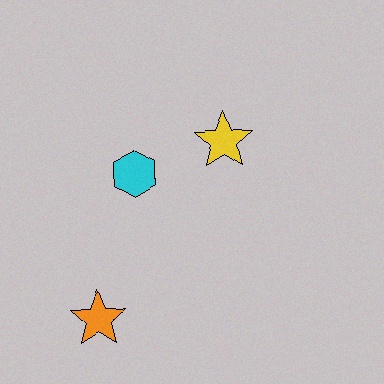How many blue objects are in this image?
There are no blue objects.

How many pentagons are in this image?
There are no pentagons.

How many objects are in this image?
There are 3 objects.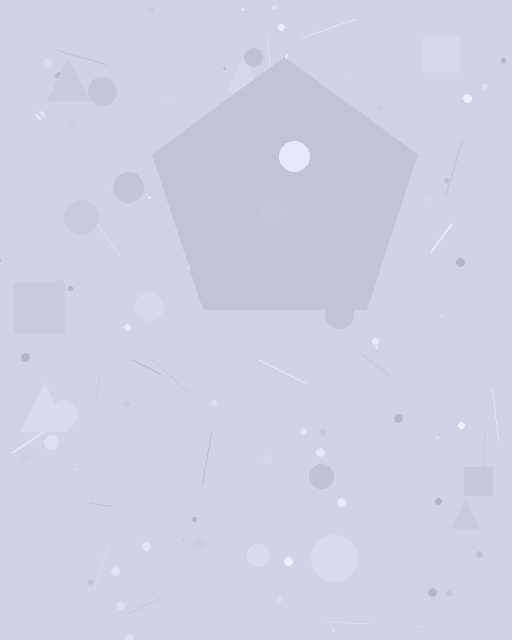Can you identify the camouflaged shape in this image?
The camouflaged shape is a pentagon.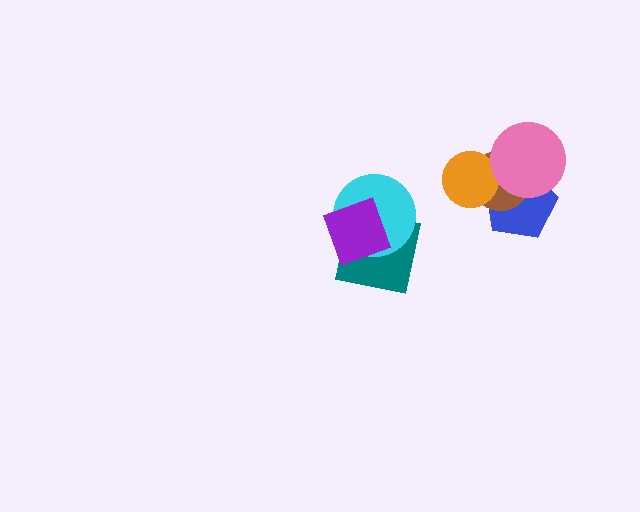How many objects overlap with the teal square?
2 objects overlap with the teal square.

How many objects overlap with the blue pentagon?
3 objects overlap with the blue pentagon.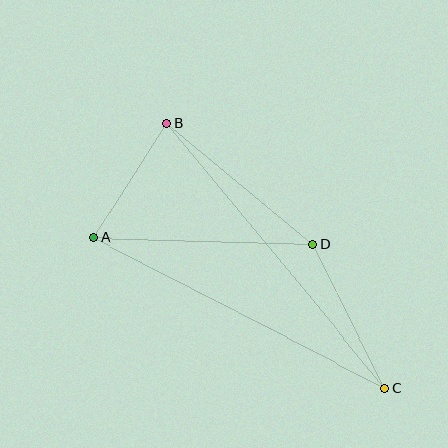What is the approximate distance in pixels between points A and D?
The distance between A and D is approximately 219 pixels.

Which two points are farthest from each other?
Points B and C are farthest from each other.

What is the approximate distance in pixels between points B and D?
The distance between B and D is approximately 190 pixels.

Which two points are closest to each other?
Points A and B are closest to each other.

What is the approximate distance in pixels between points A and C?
The distance between A and C is approximately 328 pixels.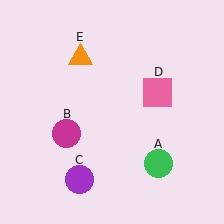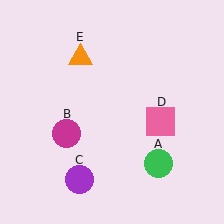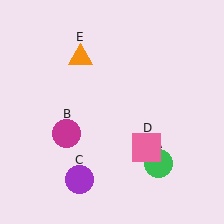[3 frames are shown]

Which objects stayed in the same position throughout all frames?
Green circle (object A) and magenta circle (object B) and purple circle (object C) and orange triangle (object E) remained stationary.